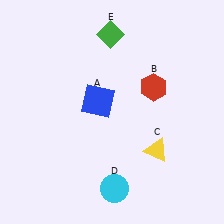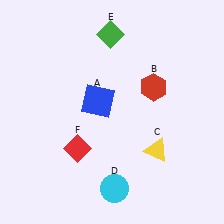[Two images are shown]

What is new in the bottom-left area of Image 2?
A red diamond (F) was added in the bottom-left area of Image 2.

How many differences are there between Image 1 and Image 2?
There is 1 difference between the two images.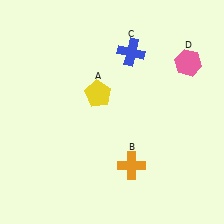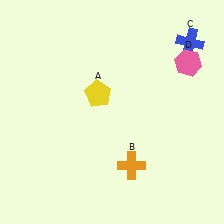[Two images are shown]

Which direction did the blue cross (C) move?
The blue cross (C) moved right.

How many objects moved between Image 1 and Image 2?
1 object moved between the two images.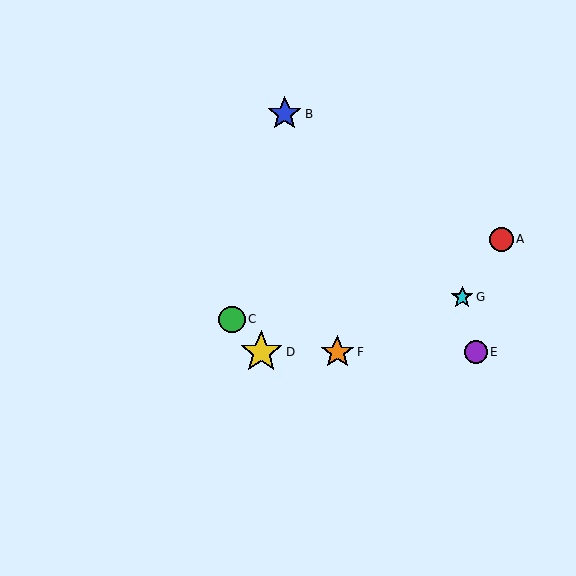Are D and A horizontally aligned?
No, D is at y≈352 and A is at y≈240.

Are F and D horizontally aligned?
Yes, both are at y≈352.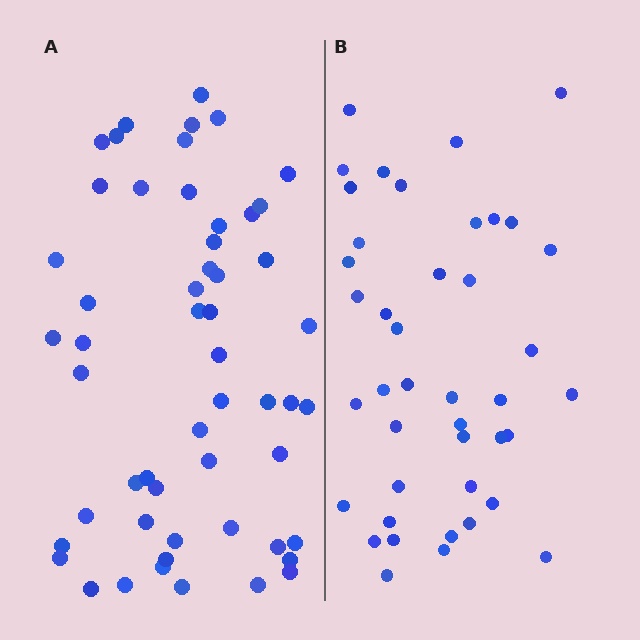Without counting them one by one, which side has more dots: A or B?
Region A (the left region) has more dots.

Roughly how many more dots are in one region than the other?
Region A has roughly 12 or so more dots than region B.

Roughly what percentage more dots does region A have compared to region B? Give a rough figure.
About 30% more.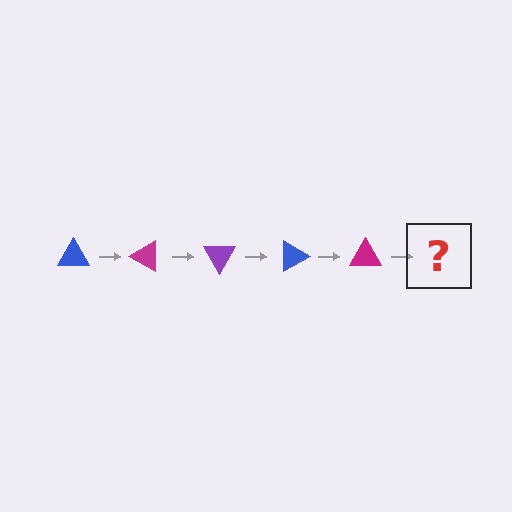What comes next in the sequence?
The next element should be a purple triangle, rotated 150 degrees from the start.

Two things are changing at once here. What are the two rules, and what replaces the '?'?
The two rules are that it rotates 30 degrees each step and the color cycles through blue, magenta, and purple. The '?' should be a purple triangle, rotated 150 degrees from the start.